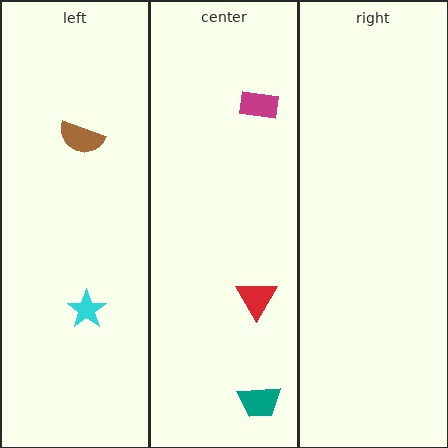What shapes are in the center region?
The magenta rectangle, the teal trapezoid, the red triangle.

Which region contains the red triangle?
The center region.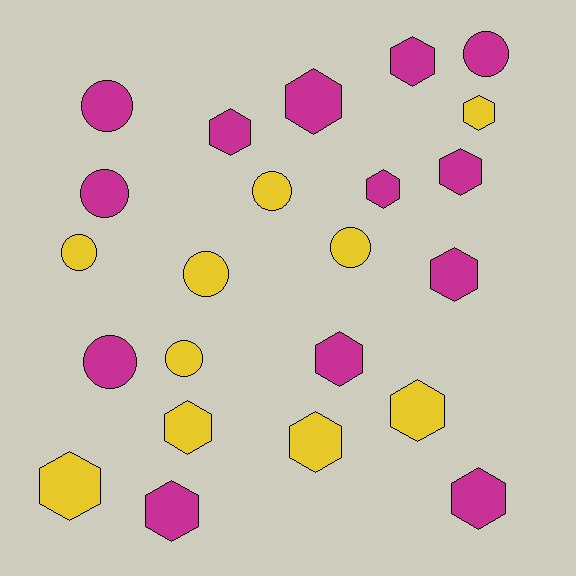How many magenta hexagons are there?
There are 9 magenta hexagons.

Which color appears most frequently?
Magenta, with 13 objects.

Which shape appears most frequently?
Hexagon, with 14 objects.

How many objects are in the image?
There are 23 objects.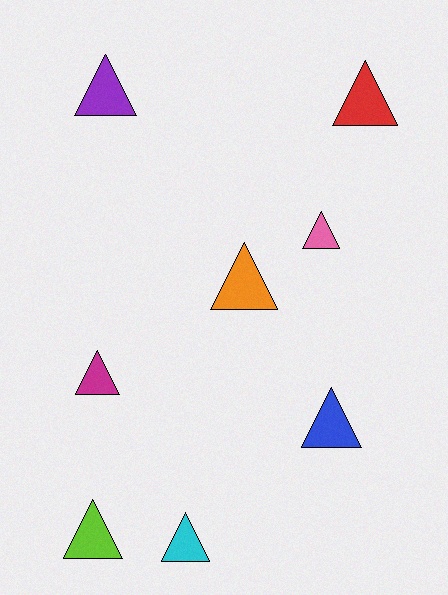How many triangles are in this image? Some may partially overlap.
There are 8 triangles.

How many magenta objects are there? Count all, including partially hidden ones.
There is 1 magenta object.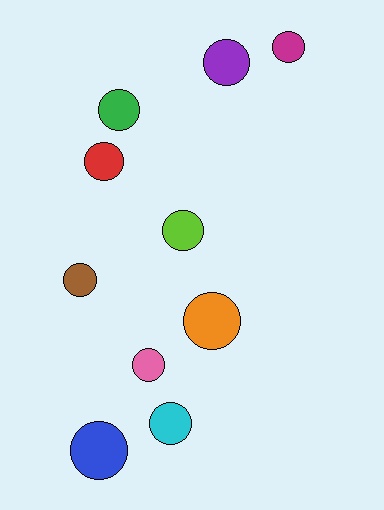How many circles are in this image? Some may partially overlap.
There are 10 circles.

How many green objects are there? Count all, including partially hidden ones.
There is 1 green object.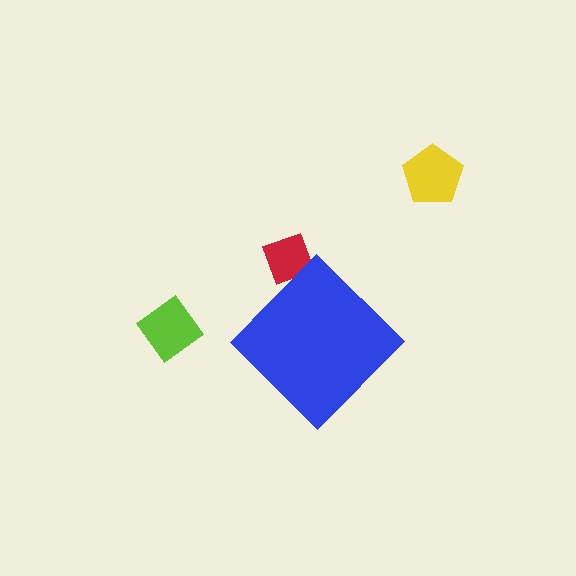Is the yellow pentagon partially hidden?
No, the yellow pentagon is fully visible.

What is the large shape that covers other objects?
A blue diamond.